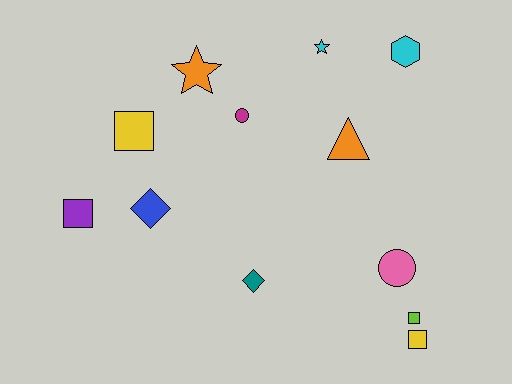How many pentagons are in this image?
There are no pentagons.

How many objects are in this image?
There are 12 objects.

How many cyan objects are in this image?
There are 2 cyan objects.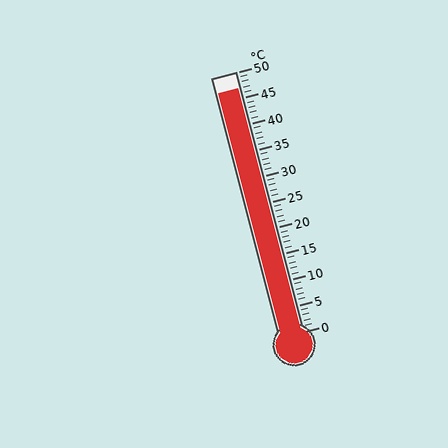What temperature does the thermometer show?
The thermometer shows approximately 47°C.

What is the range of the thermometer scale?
The thermometer scale ranges from 0°C to 50°C.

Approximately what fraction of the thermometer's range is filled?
The thermometer is filled to approximately 95% of its range.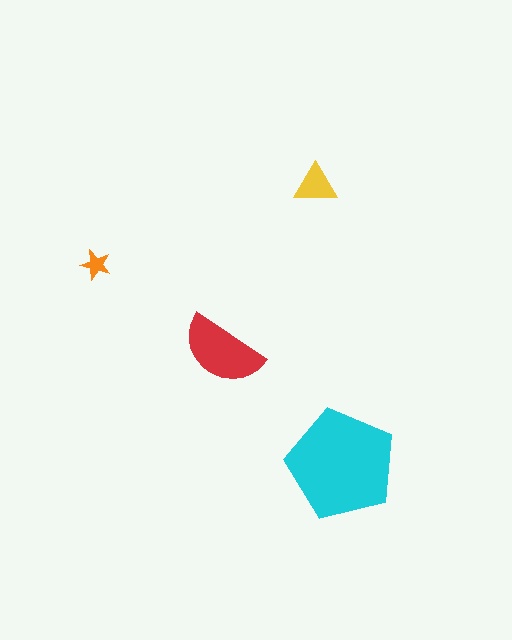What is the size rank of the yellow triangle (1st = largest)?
3rd.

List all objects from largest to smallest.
The cyan pentagon, the red semicircle, the yellow triangle, the orange star.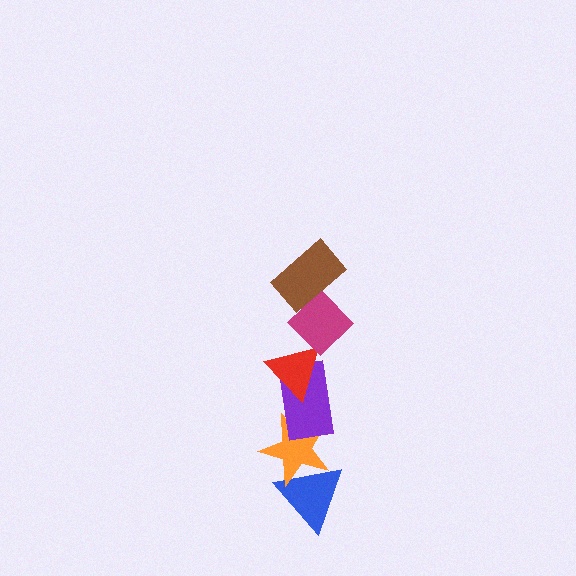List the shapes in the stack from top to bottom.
From top to bottom: the brown rectangle, the magenta diamond, the red triangle, the purple rectangle, the orange star, the blue triangle.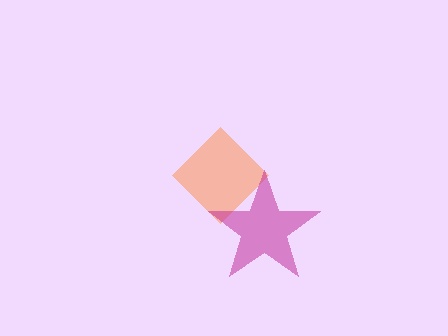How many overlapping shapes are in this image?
There are 2 overlapping shapes in the image.